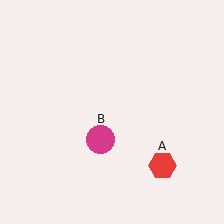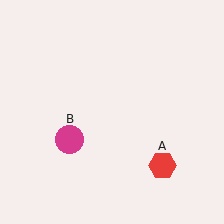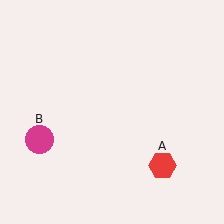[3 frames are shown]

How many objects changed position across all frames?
1 object changed position: magenta circle (object B).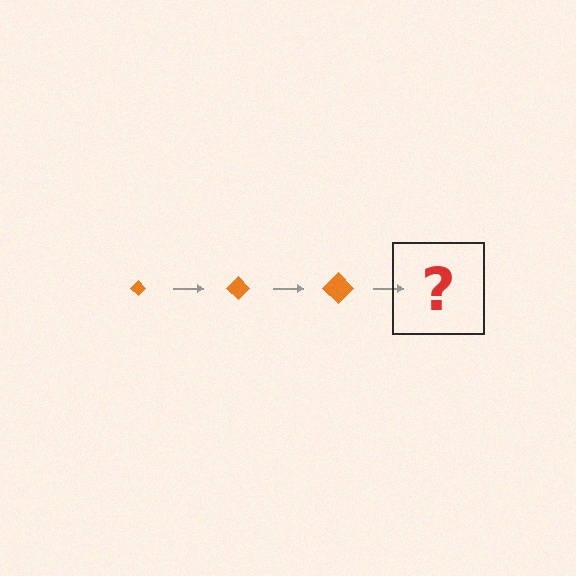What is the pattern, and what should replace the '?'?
The pattern is that the diamond gets progressively larger each step. The '?' should be an orange diamond, larger than the previous one.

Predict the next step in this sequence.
The next step is an orange diamond, larger than the previous one.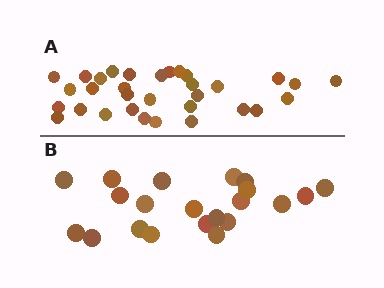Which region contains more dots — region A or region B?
Region A (the top region) has more dots.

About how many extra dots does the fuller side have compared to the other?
Region A has roughly 12 or so more dots than region B.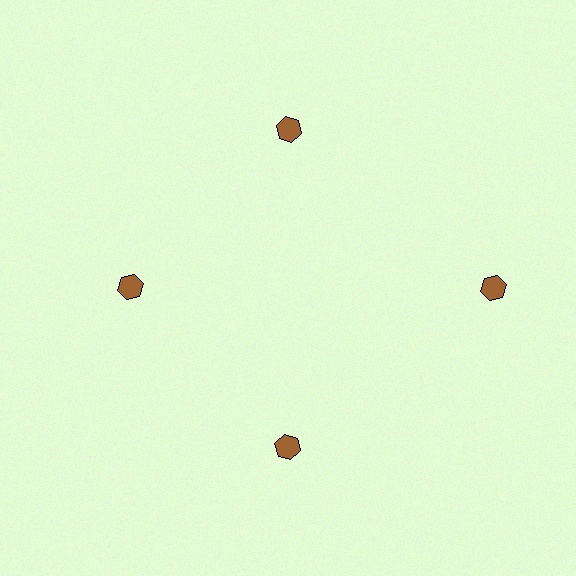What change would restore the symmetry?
The symmetry would be restored by moving it inward, back onto the ring so that all 4 hexagons sit at equal angles and equal distance from the center.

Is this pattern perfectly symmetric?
No. The 4 brown hexagons are arranged in a ring, but one element near the 3 o'clock position is pushed outward from the center, breaking the 4-fold rotational symmetry.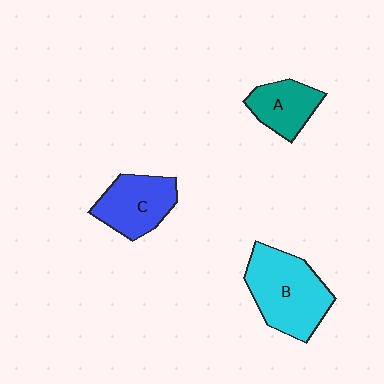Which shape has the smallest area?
Shape A (teal).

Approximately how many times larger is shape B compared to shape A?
Approximately 1.8 times.